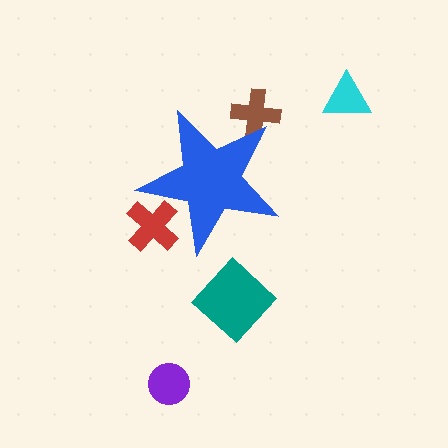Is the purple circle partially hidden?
No, the purple circle is fully visible.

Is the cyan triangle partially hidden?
No, the cyan triangle is fully visible.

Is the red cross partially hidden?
Yes, the red cross is partially hidden behind the blue star.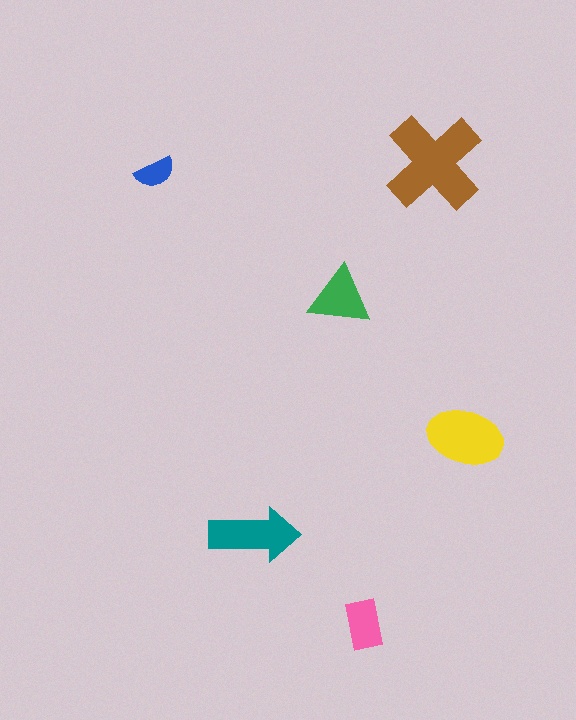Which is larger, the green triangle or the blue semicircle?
The green triangle.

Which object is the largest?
The brown cross.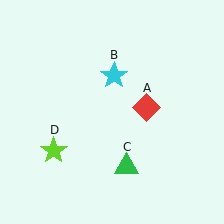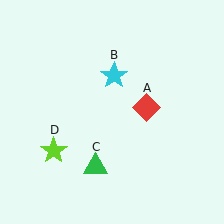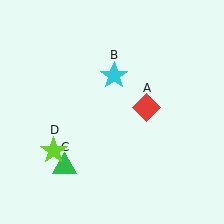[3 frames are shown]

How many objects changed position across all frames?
1 object changed position: green triangle (object C).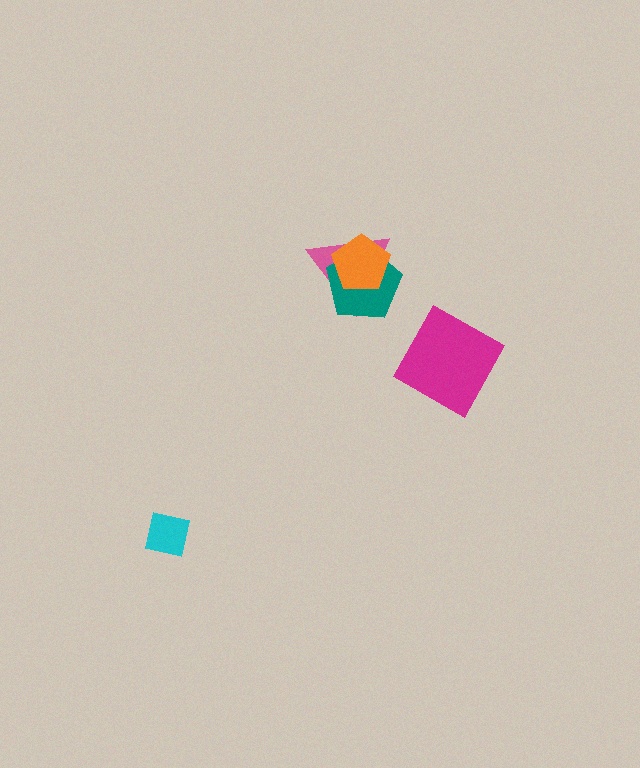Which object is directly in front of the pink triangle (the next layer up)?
The teal pentagon is directly in front of the pink triangle.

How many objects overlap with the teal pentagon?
2 objects overlap with the teal pentagon.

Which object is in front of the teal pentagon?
The orange pentagon is in front of the teal pentagon.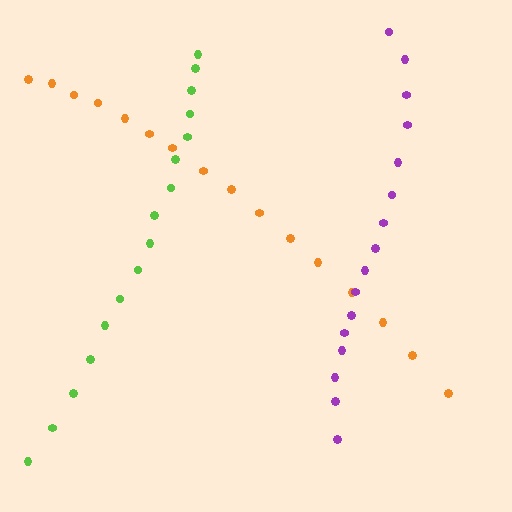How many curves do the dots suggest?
There are 3 distinct paths.